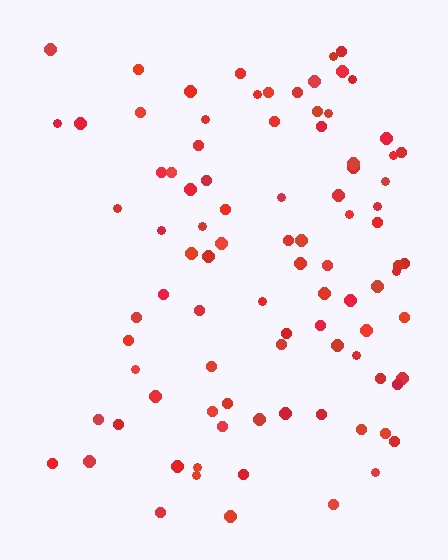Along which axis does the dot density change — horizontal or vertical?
Horizontal.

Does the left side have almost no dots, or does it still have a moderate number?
Still a moderate number, just noticeably fewer than the right.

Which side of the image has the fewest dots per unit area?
The left.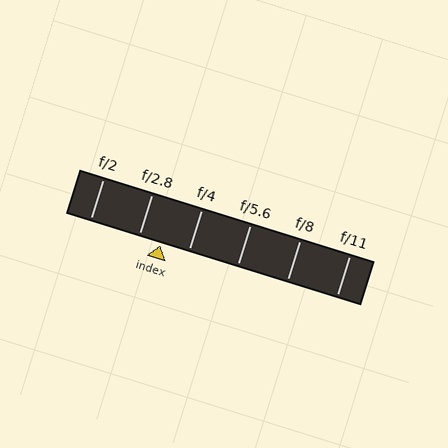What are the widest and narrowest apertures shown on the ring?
The widest aperture shown is f/2 and the narrowest is f/11.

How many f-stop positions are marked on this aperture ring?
There are 6 f-stop positions marked.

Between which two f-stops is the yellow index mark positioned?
The index mark is between f/2.8 and f/4.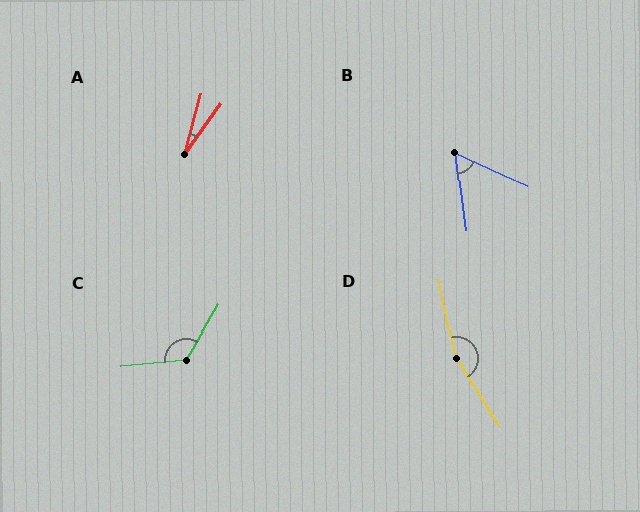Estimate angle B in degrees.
Approximately 58 degrees.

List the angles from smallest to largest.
A (21°), B (58°), C (127°), D (160°).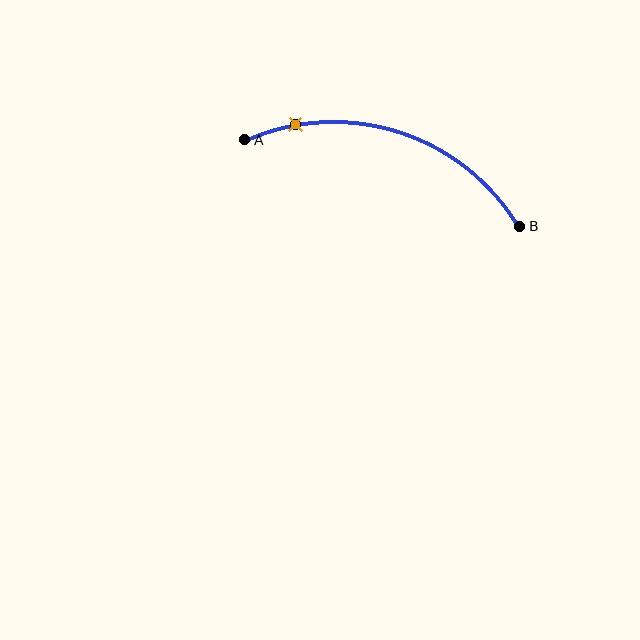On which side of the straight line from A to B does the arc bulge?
The arc bulges above the straight line connecting A and B.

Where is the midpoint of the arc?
The arc midpoint is the point on the curve farthest from the straight line joining A and B. It sits above that line.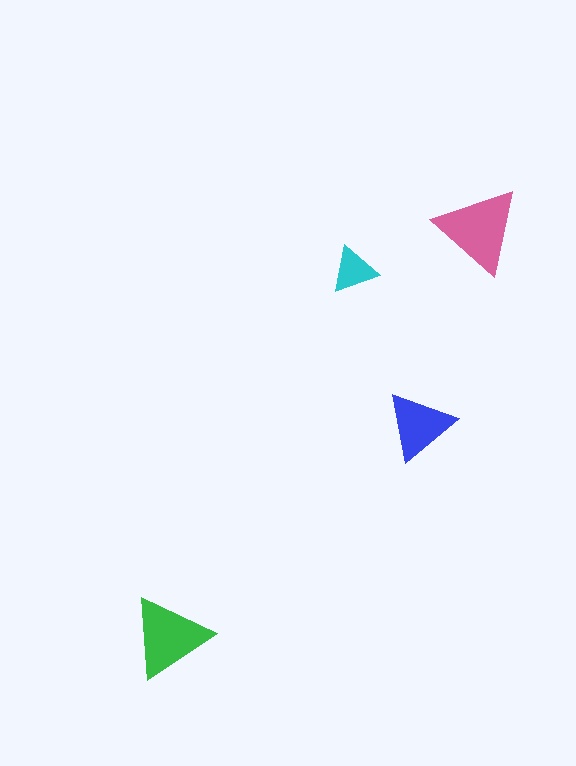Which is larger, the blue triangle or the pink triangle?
The pink one.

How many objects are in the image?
There are 4 objects in the image.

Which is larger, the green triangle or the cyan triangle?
The green one.